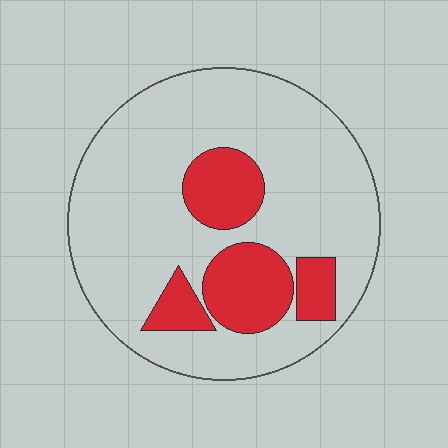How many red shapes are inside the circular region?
4.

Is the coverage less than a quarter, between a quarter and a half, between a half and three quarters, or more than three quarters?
Less than a quarter.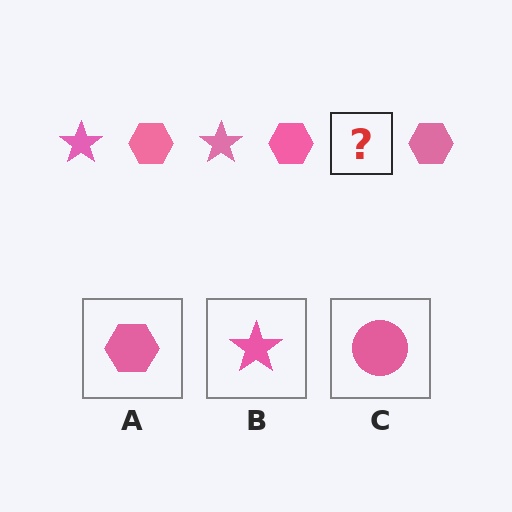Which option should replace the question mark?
Option B.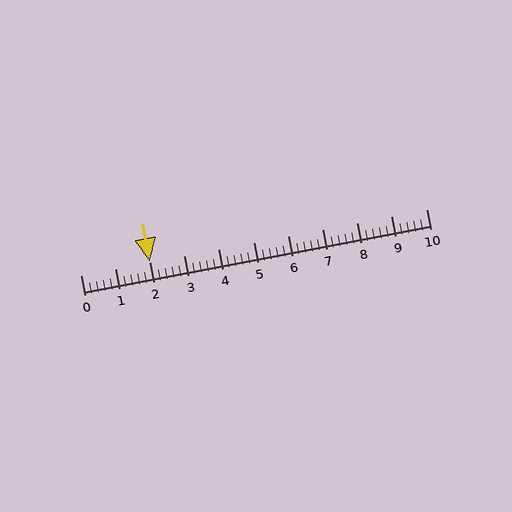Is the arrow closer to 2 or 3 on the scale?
The arrow is closer to 2.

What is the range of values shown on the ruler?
The ruler shows values from 0 to 10.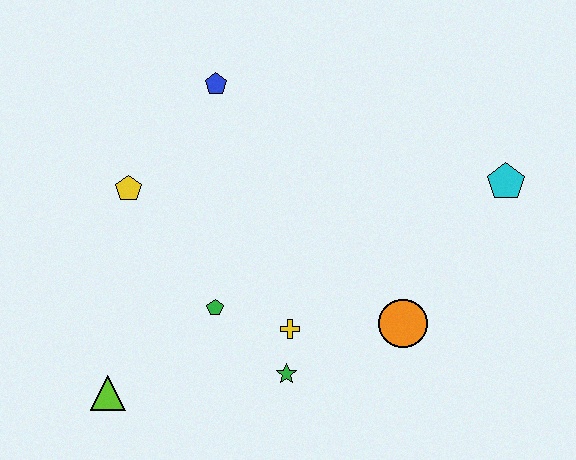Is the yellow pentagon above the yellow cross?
Yes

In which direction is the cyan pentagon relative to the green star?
The cyan pentagon is to the right of the green star.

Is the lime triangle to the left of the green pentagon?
Yes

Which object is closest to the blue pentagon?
The yellow pentagon is closest to the blue pentagon.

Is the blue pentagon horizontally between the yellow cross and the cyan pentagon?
No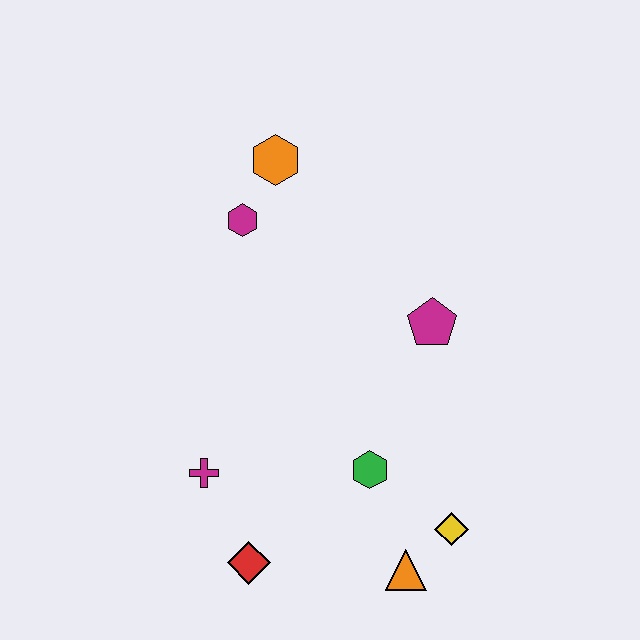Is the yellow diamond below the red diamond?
No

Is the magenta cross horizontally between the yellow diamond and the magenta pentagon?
No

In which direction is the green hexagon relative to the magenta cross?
The green hexagon is to the right of the magenta cross.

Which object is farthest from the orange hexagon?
The orange triangle is farthest from the orange hexagon.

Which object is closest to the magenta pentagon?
The green hexagon is closest to the magenta pentagon.